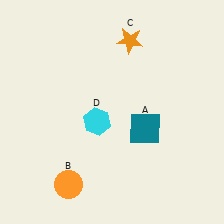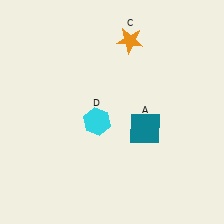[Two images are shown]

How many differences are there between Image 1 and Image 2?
There is 1 difference between the two images.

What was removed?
The orange circle (B) was removed in Image 2.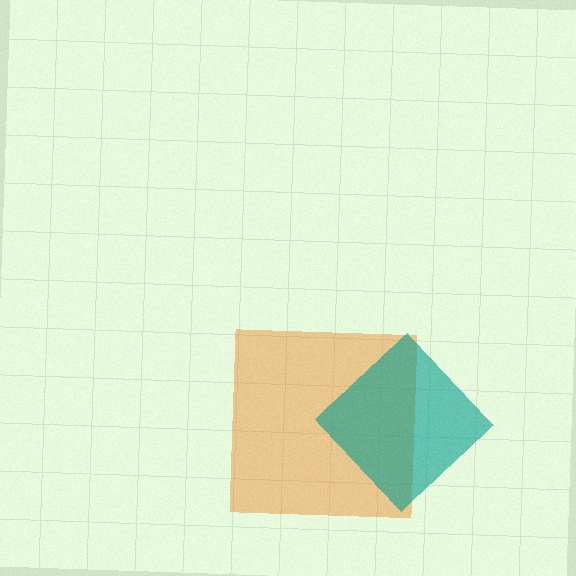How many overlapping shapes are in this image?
There are 2 overlapping shapes in the image.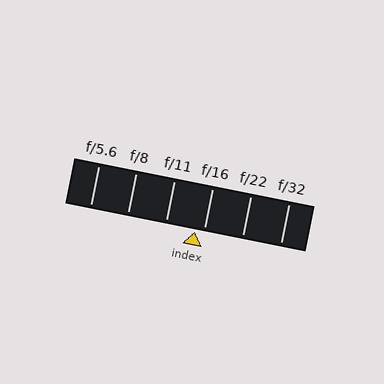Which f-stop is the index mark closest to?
The index mark is closest to f/16.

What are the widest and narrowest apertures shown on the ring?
The widest aperture shown is f/5.6 and the narrowest is f/32.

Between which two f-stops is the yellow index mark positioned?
The index mark is between f/11 and f/16.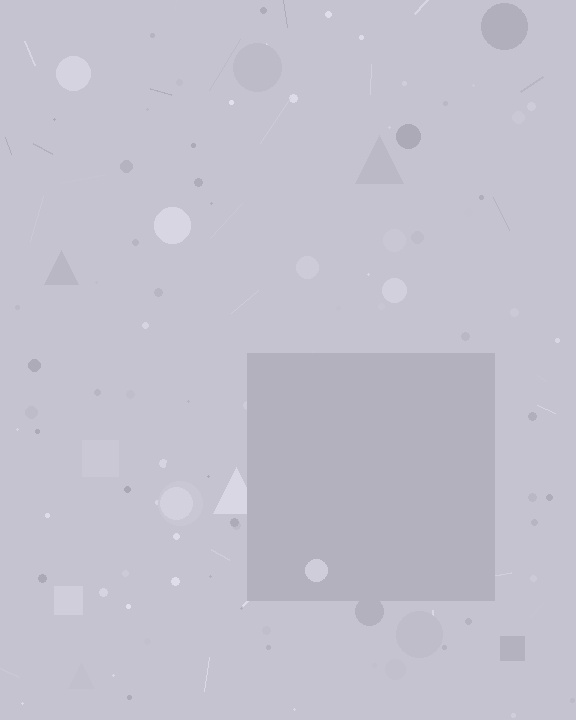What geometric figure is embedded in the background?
A square is embedded in the background.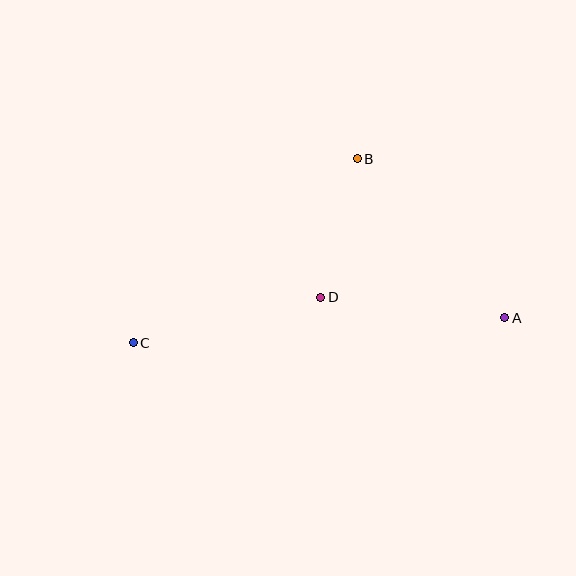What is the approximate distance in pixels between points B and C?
The distance between B and C is approximately 290 pixels.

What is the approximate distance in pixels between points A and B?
The distance between A and B is approximately 217 pixels.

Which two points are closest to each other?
Points B and D are closest to each other.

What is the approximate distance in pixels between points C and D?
The distance between C and D is approximately 193 pixels.